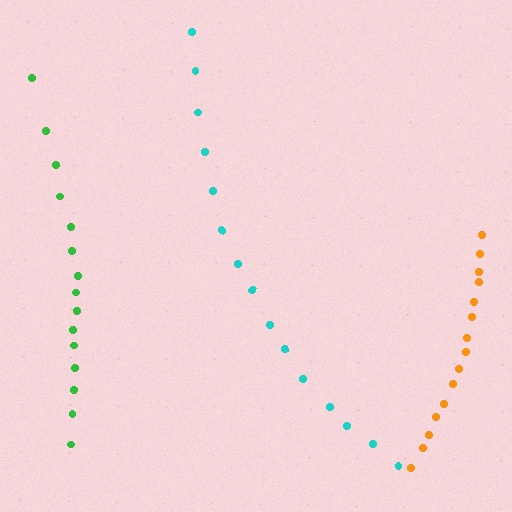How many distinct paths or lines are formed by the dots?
There are 3 distinct paths.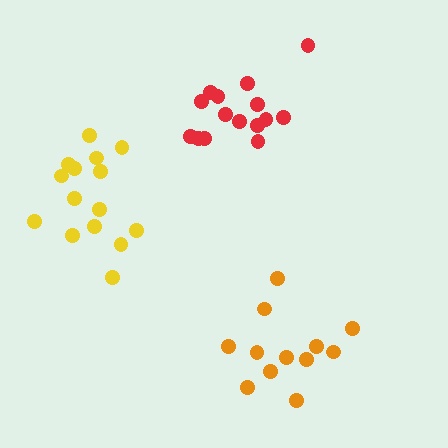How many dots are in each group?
Group 1: 16 dots, Group 2: 12 dots, Group 3: 15 dots (43 total).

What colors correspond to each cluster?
The clusters are colored: yellow, orange, red.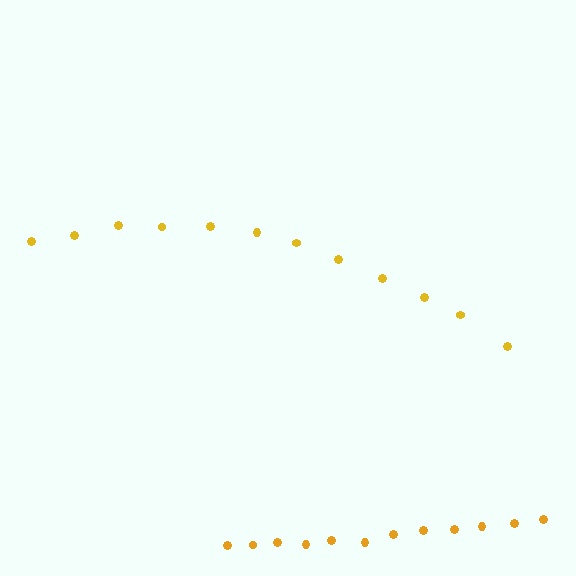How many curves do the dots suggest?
There are 2 distinct paths.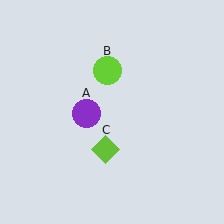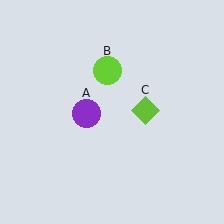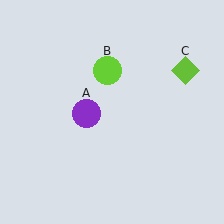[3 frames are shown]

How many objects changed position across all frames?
1 object changed position: lime diamond (object C).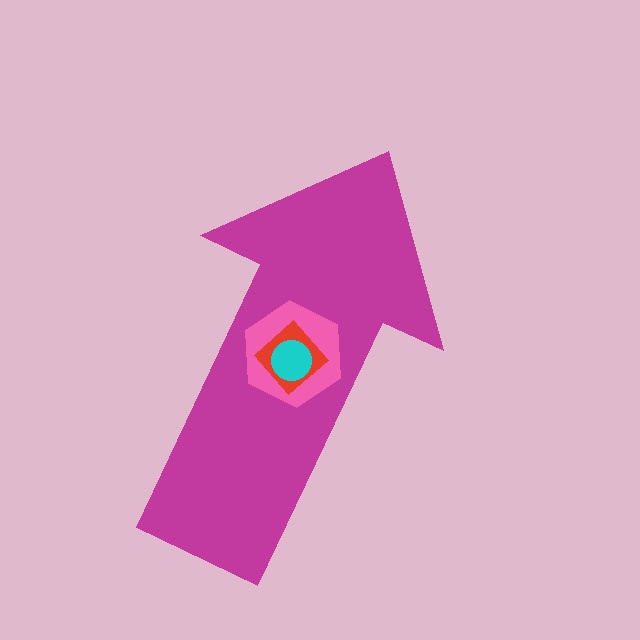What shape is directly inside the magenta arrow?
The pink hexagon.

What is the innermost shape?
The cyan circle.